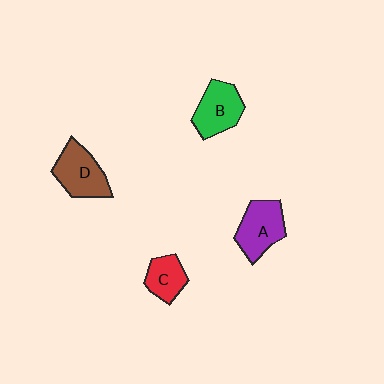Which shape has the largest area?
Shape D (brown).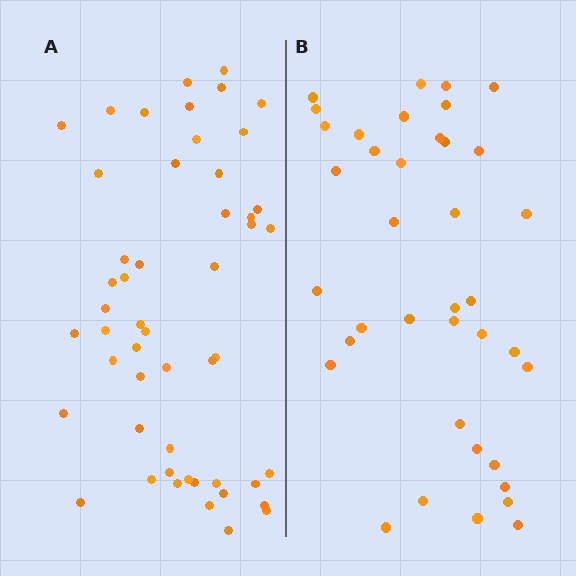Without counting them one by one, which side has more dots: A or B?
Region A (the left region) has more dots.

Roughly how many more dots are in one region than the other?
Region A has approximately 15 more dots than region B.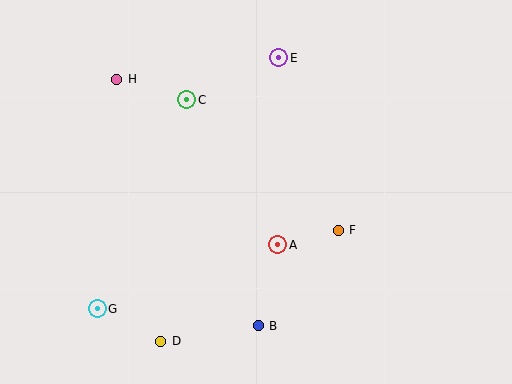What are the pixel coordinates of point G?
Point G is at (97, 309).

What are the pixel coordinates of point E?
Point E is at (279, 58).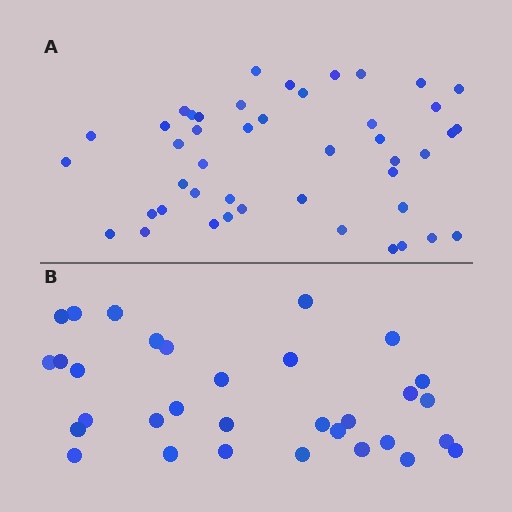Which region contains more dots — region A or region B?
Region A (the top region) has more dots.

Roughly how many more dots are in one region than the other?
Region A has approximately 15 more dots than region B.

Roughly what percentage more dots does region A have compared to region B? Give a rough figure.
About 40% more.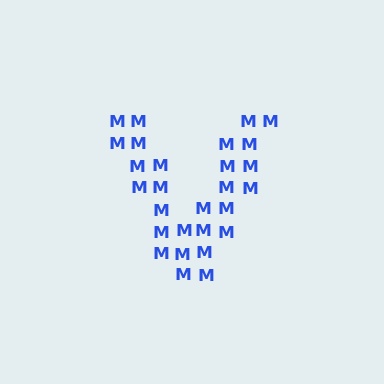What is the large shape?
The large shape is the letter V.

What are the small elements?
The small elements are letter M's.